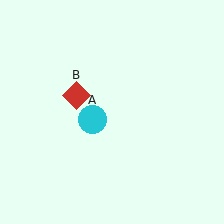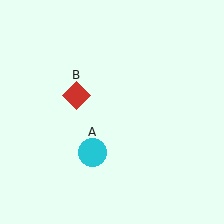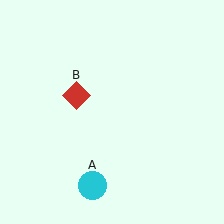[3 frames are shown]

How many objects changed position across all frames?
1 object changed position: cyan circle (object A).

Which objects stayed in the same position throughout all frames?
Red diamond (object B) remained stationary.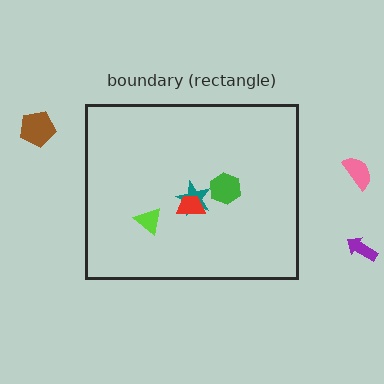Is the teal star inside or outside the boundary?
Inside.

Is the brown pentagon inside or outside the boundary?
Outside.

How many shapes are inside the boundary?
4 inside, 3 outside.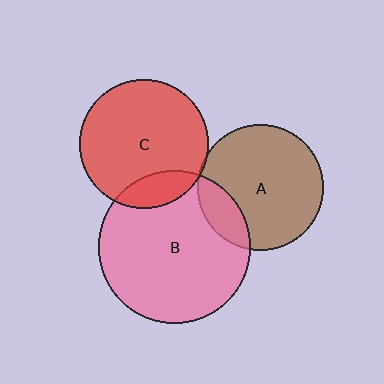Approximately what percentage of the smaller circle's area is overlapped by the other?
Approximately 5%.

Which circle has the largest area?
Circle B (pink).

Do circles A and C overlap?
Yes.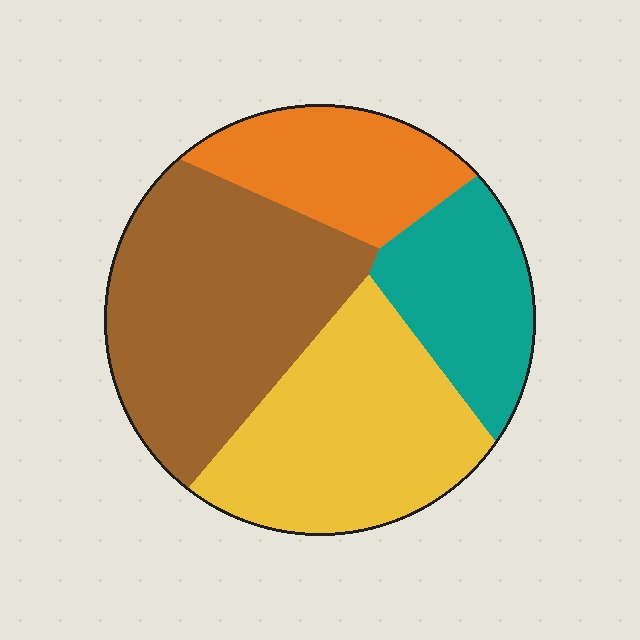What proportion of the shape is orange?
Orange covers 17% of the shape.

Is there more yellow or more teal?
Yellow.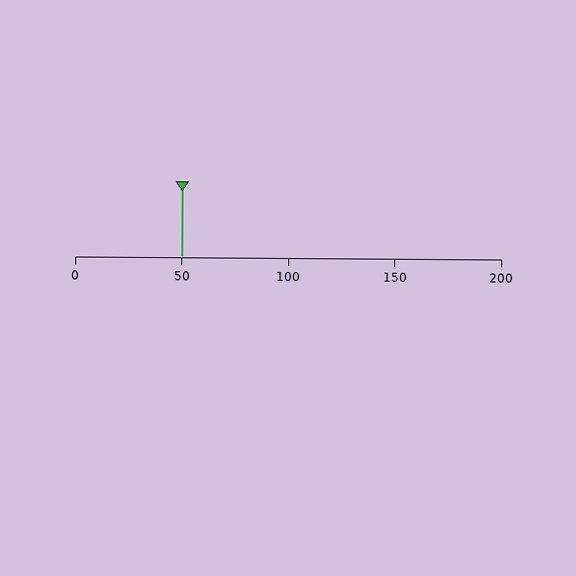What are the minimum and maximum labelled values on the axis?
The axis runs from 0 to 200.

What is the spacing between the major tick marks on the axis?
The major ticks are spaced 50 apart.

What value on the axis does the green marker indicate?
The marker indicates approximately 50.